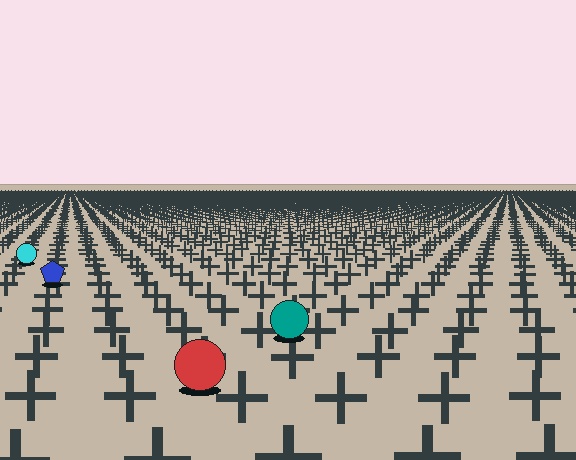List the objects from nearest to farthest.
From nearest to farthest: the red circle, the teal circle, the blue pentagon, the cyan circle.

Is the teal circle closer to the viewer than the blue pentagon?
Yes. The teal circle is closer — you can tell from the texture gradient: the ground texture is coarser near it.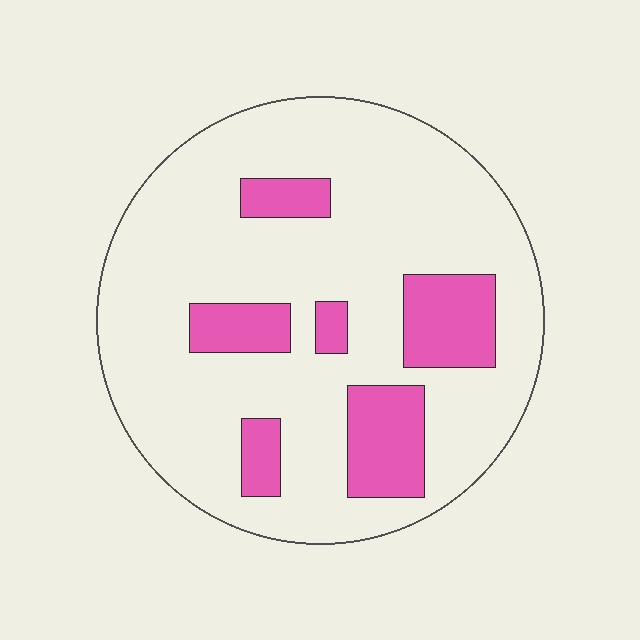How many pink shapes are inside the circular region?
6.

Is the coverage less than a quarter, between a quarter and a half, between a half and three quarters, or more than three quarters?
Less than a quarter.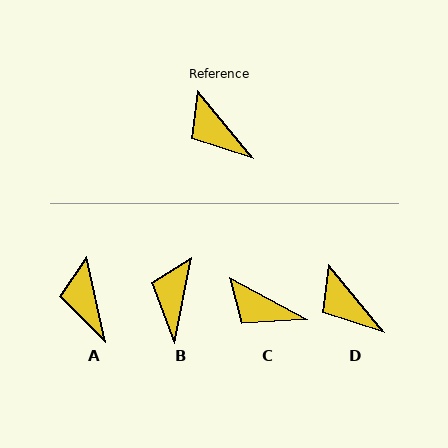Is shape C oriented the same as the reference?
No, it is off by about 22 degrees.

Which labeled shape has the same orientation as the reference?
D.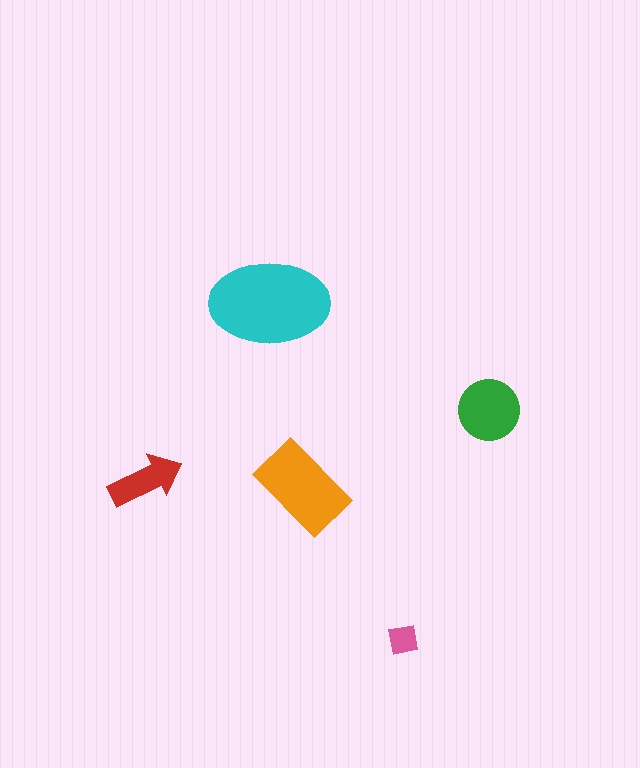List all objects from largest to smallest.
The cyan ellipse, the orange rectangle, the green circle, the red arrow, the pink square.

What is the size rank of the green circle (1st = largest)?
3rd.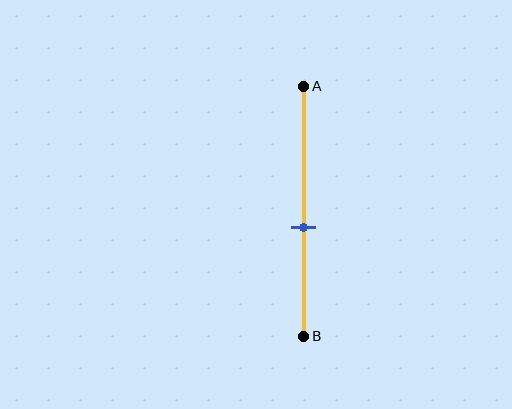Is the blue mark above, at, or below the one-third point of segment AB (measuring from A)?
The blue mark is below the one-third point of segment AB.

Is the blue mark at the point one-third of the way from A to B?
No, the mark is at about 55% from A, not at the 33% one-third point.